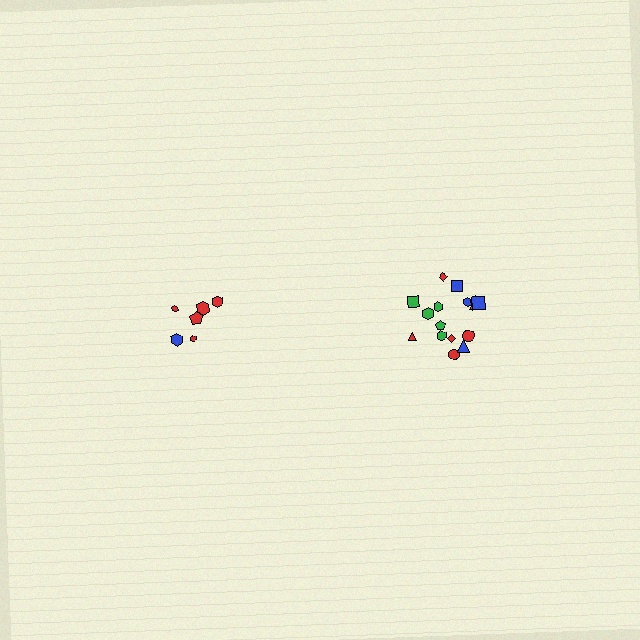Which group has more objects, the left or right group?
The right group.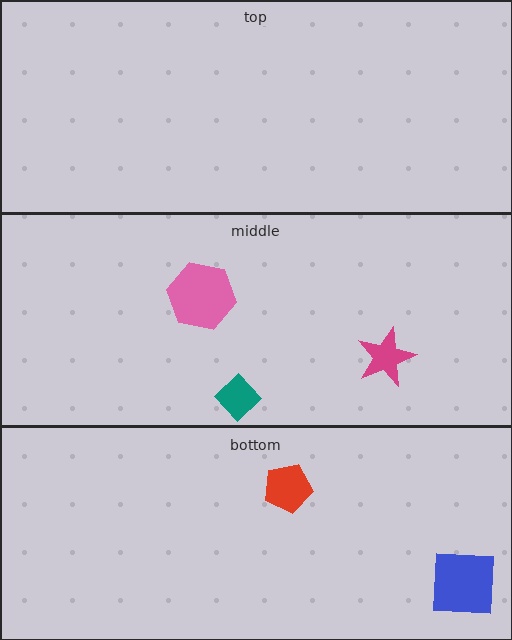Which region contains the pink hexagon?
The middle region.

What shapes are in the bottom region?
The blue square, the red pentagon.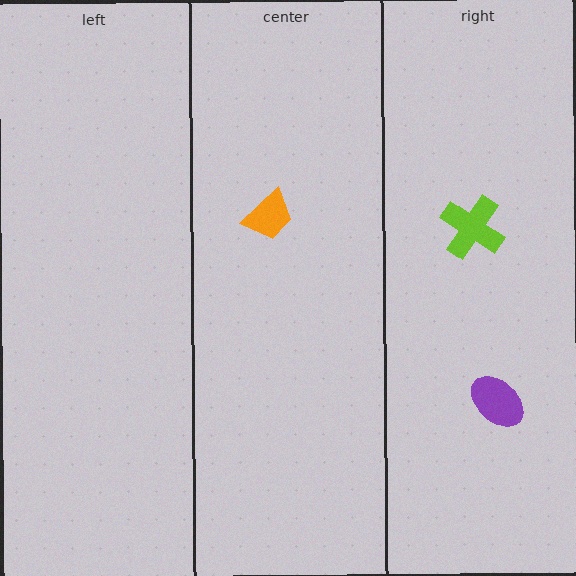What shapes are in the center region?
The orange trapezoid.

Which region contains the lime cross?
The right region.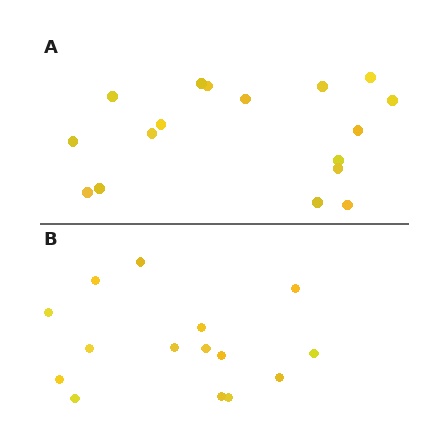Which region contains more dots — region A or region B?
Region A (the top region) has more dots.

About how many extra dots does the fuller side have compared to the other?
Region A has just a few more — roughly 2 or 3 more dots than region B.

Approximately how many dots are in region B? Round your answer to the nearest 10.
About 20 dots. (The exact count is 15, which rounds to 20.)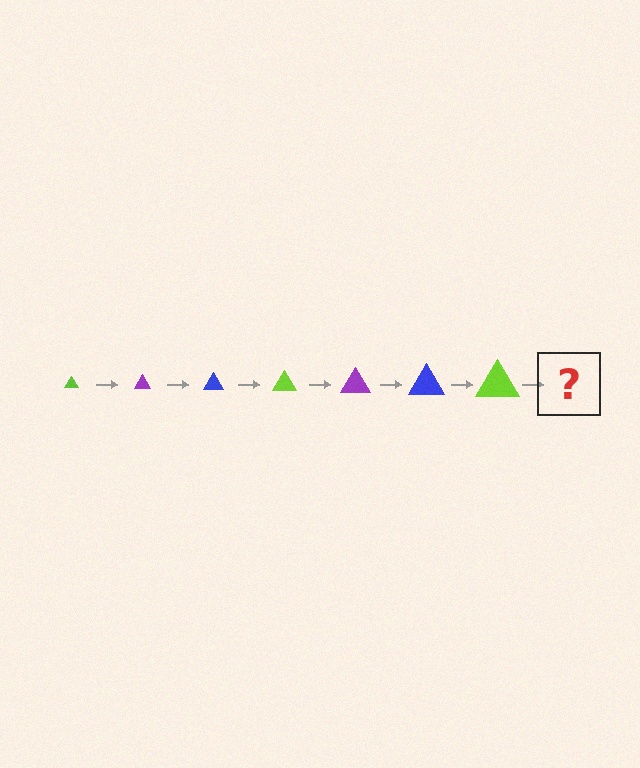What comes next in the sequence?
The next element should be a purple triangle, larger than the previous one.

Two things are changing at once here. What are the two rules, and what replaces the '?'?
The two rules are that the triangle grows larger each step and the color cycles through lime, purple, and blue. The '?' should be a purple triangle, larger than the previous one.